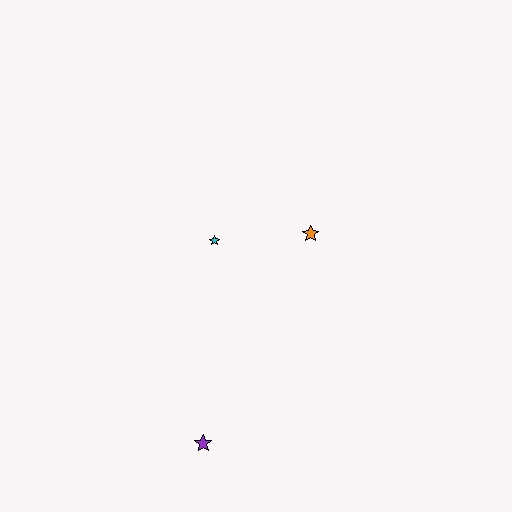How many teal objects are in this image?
There are no teal objects.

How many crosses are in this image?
There are no crosses.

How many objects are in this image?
There are 3 objects.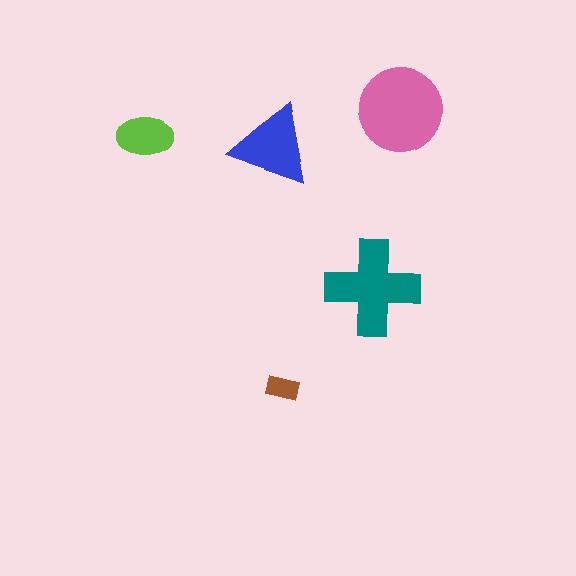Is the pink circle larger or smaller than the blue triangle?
Larger.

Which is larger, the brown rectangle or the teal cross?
The teal cross.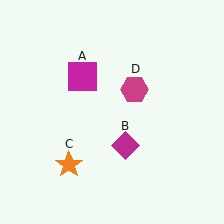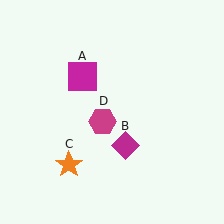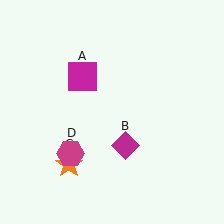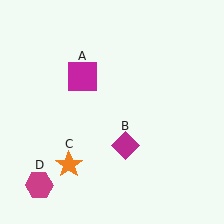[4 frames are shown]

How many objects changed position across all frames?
1 object changed position: magenta hexagon (object D).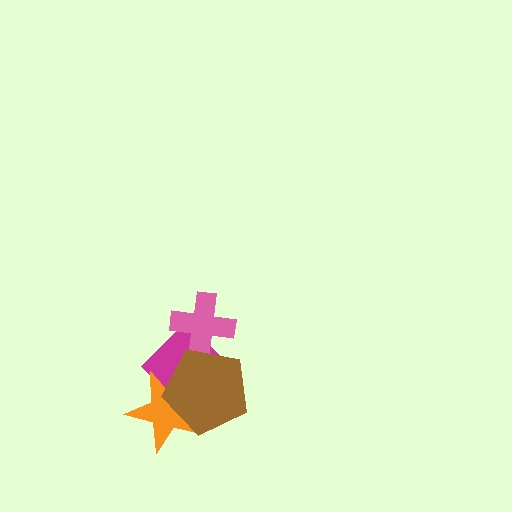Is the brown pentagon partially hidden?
No, no other shape covers it.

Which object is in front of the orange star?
The brown pentagon is in front of the orange star.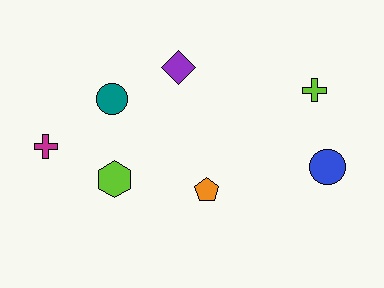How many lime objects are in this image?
There are 2 lime objects.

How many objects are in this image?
There are 7 objects.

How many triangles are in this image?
There are no triangles.